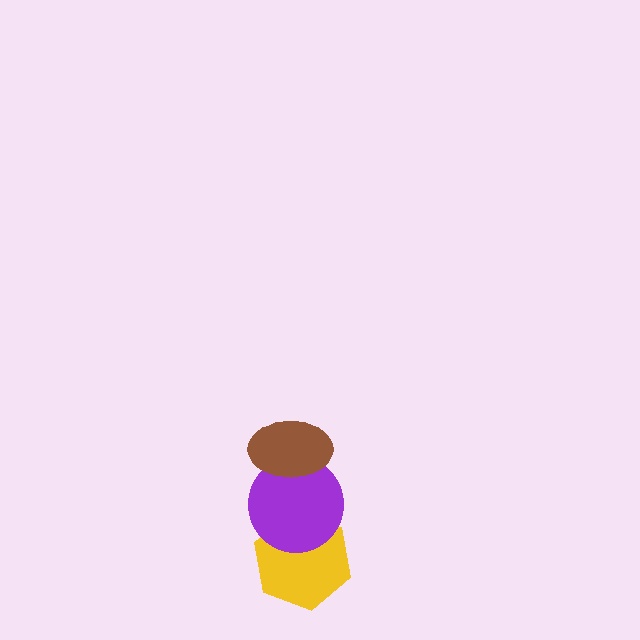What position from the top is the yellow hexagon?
The yellow hexagon is 3rd from the top.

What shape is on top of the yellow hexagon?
The purple circle is on top of the yellow hexagon.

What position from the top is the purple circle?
The purple circle is 2nd from the top.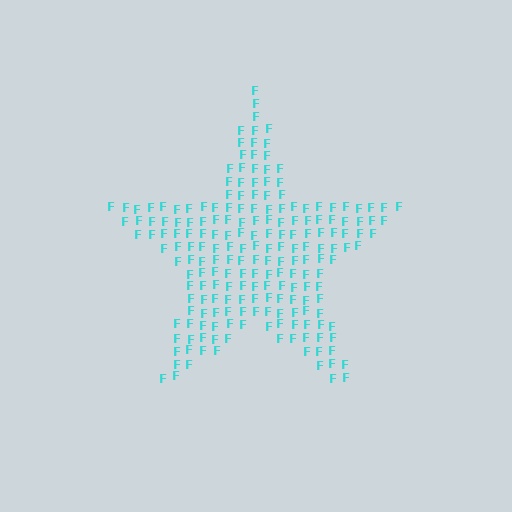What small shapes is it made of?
It is made of small letter F's.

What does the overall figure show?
The overall figure shows a star.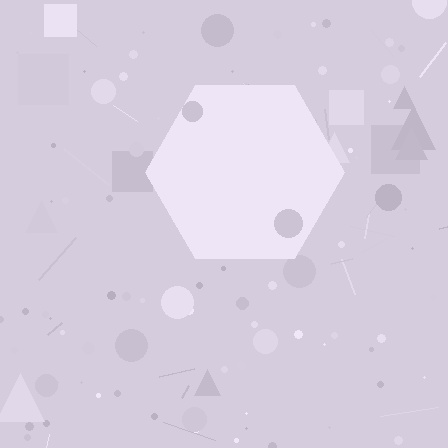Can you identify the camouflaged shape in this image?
The camouflaged shape is a hexagon.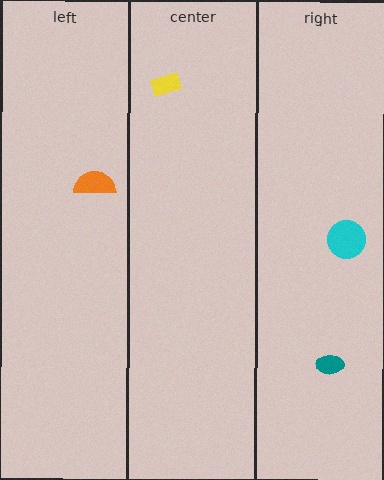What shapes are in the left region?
The orange semicircle.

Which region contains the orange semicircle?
The left region.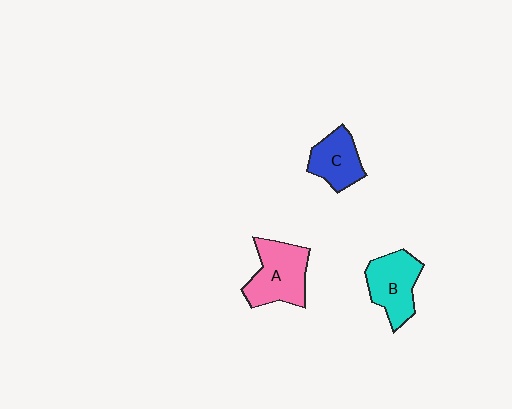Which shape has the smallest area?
Shape C (blue).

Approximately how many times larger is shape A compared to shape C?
Approximately 1.4 times.